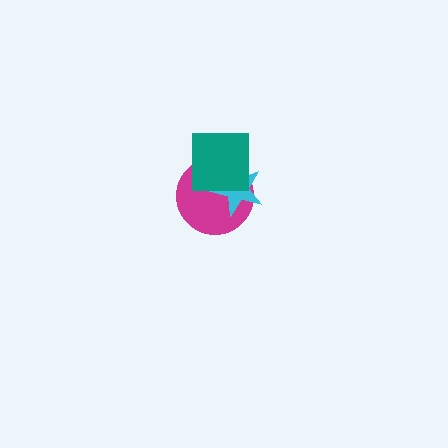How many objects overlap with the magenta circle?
2 objects overlap with the magenta circle.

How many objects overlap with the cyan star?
2 objects overlap with the cyan star.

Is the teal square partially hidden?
No, no other shape covers it.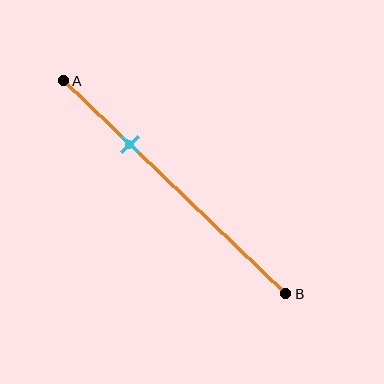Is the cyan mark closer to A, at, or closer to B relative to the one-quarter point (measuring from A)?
The cyan mark is closer to point B than the one-quarter point of segment AB.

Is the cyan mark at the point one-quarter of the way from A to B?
No, the mark is at about 30% from A, not at the 25% one-quarter point.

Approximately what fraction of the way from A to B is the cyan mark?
The cyan mark is approximately 30% of the way from A to B.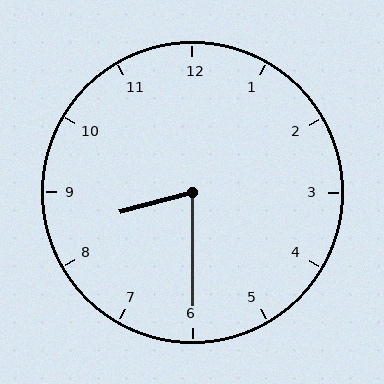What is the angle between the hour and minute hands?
Approximately 75 degrees.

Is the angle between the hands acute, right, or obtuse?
It is acute.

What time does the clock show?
8:30.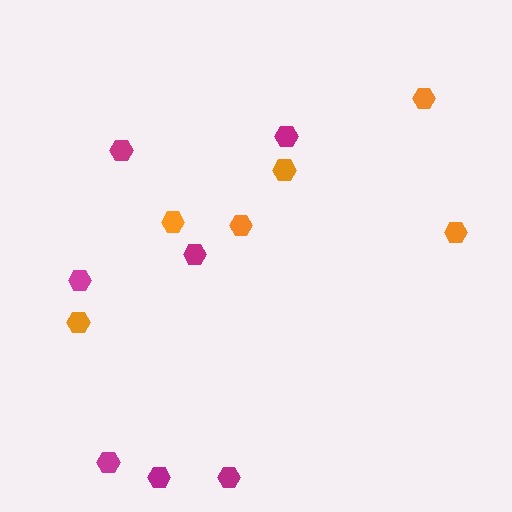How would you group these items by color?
There are 2 groups: one group of orange hexagons (6) and one group of magenta hexagons (7).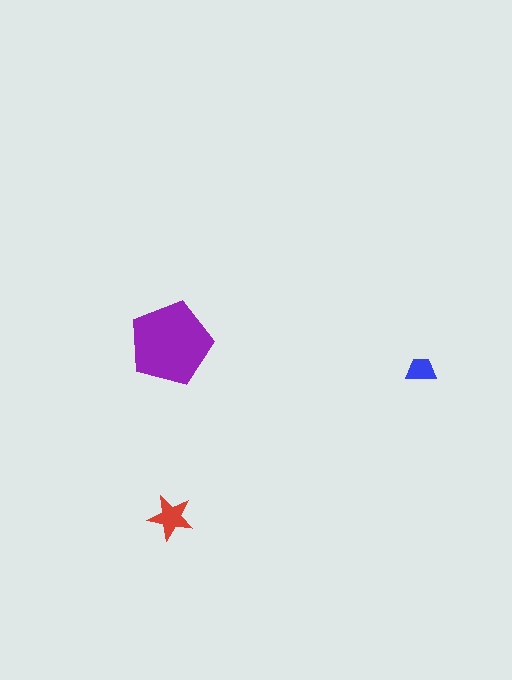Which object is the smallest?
The blue trapezoid.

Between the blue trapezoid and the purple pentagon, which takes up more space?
The purple pentagon.